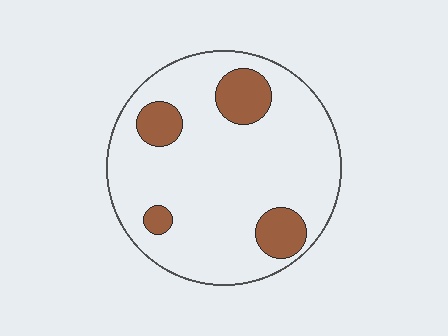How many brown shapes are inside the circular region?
4.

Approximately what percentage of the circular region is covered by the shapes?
Approximately 15%.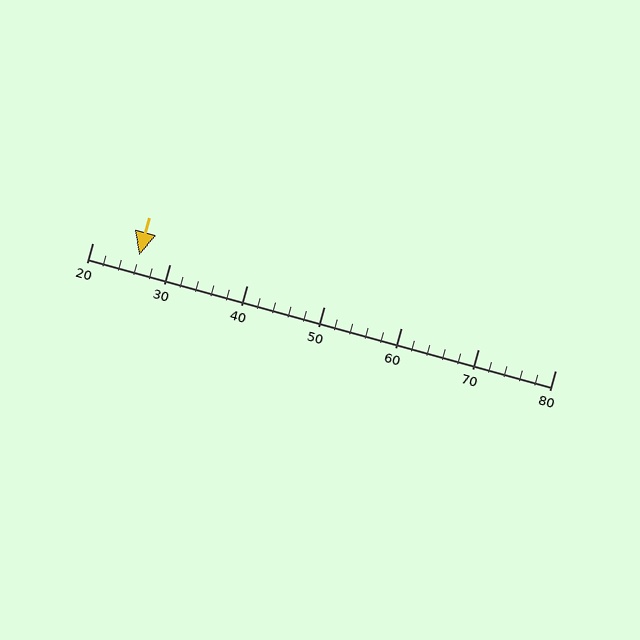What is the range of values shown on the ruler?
The ruler shows values from 20 to 80.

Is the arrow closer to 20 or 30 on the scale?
The arrow is closer to 30.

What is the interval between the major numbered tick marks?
The major tick marks are spaced 10 units apart.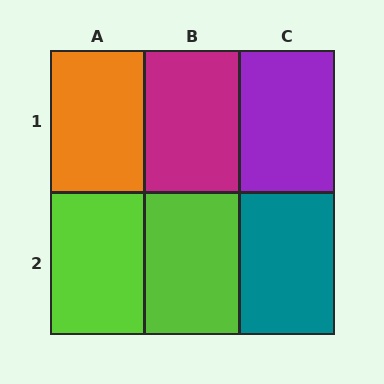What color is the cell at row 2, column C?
Teal.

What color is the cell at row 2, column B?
Lime.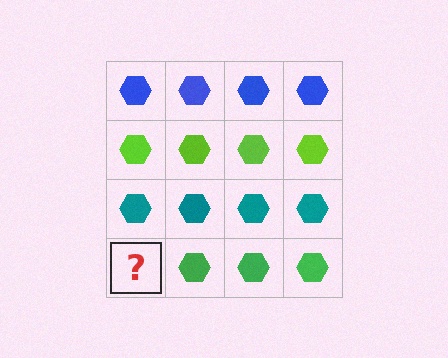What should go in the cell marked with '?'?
The missing cell should contain a green hexagon.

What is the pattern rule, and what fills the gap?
The rule is that each row has a consistent color. The gap should be filled with a green hexagon.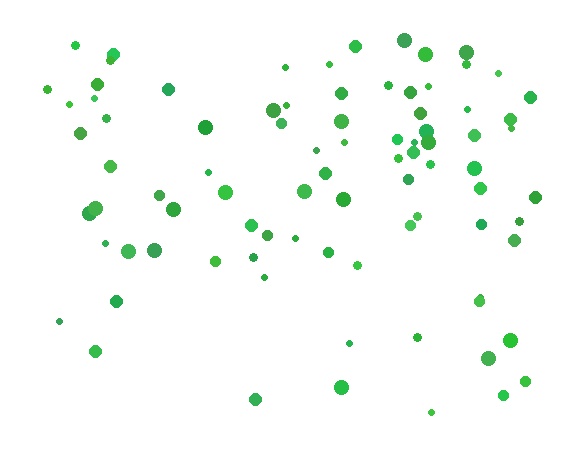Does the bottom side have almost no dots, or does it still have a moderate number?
Still a moderate number, just noticeably fewer than the top.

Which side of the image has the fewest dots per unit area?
The bottom.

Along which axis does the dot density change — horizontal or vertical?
Vertical.